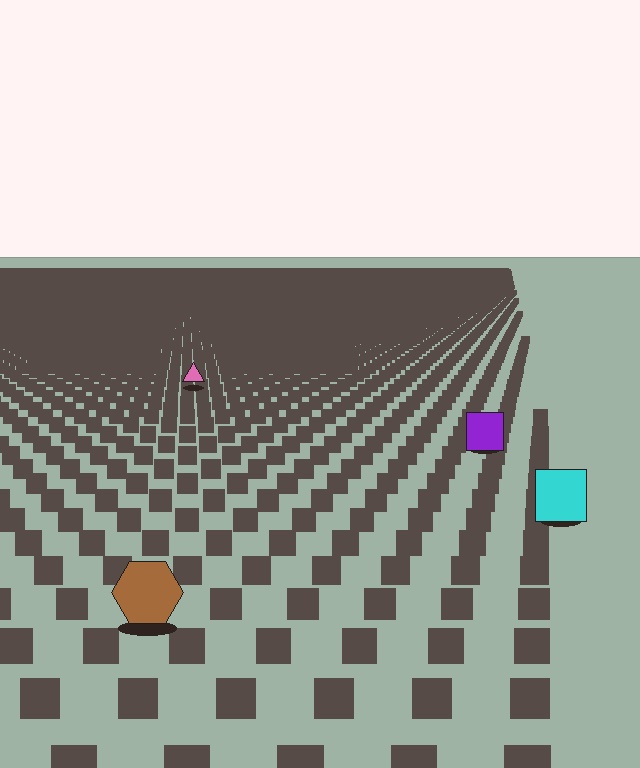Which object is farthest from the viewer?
The pink triangle is farthest from the viewer. It appears smaller and the ground texture around it is denser.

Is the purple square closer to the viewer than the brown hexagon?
No. The brown hexagon is closer — you can tell from the texture gradient: the ground texture is coarser near it.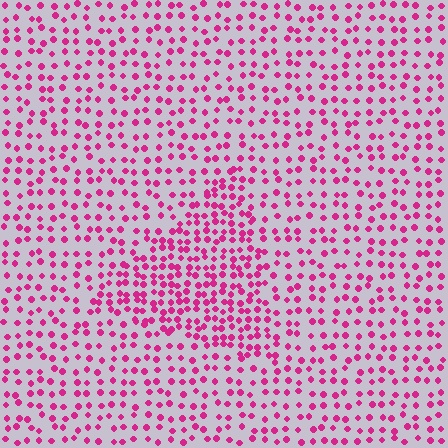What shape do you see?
I see a triangle.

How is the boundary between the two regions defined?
The boundary is defined by a change in element density (approximately 1.8x ratio). All elements are the same color, size, and shape.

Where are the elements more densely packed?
The elements are more densely packed inside the triangle boundary.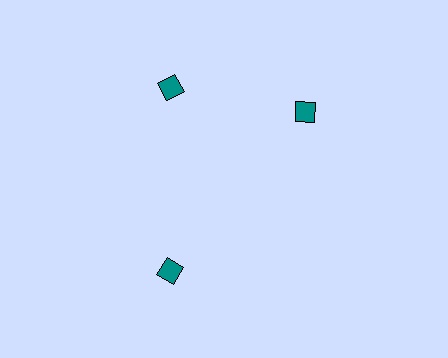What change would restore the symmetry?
The symmetry would be restored by rotating it back into even spacing with its neighbors so that all 3 diamonds sit at equal angles and equal distance from the center.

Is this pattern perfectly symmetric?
No. The 3 teal diamonds are arranged in a ring, but one element near the 3 o'clock position is rotated out of alignment along the ring, breaking the 3-fold rotational symmetry.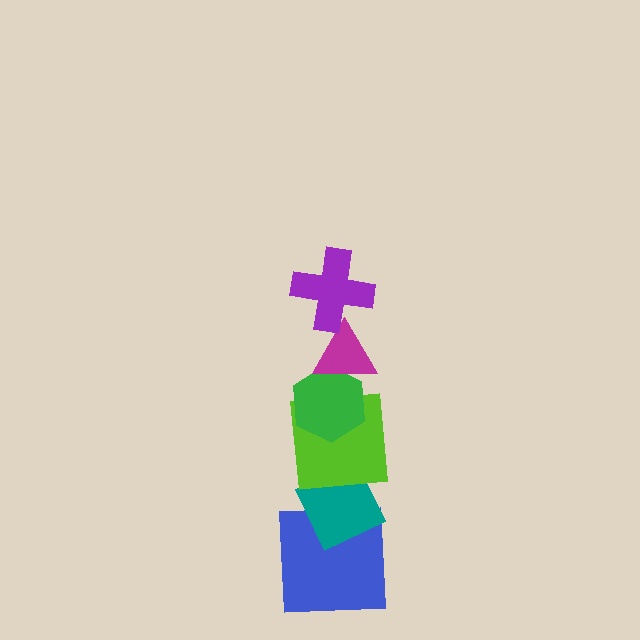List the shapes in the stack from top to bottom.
From top to bottom: the purple cross, the magenta triangle, the green hexagon, the lime square, the teal diamond, the blue square.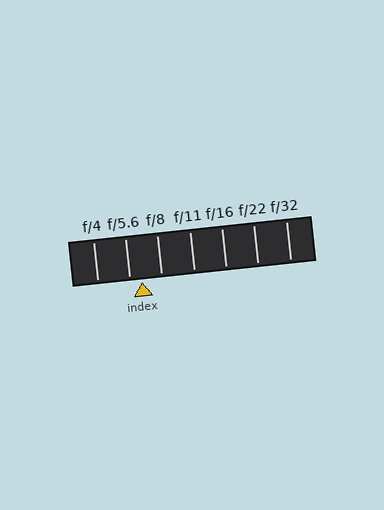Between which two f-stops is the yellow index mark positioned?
The index mark is between f/5.6 and f/8.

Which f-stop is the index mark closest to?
The index mark is closest to f/5.6.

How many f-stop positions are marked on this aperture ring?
There are 7 f-stop positions marked.